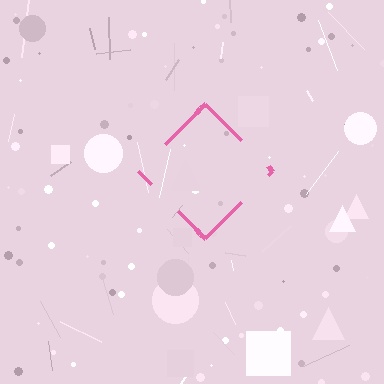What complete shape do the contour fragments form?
The contour fragments form a diamond.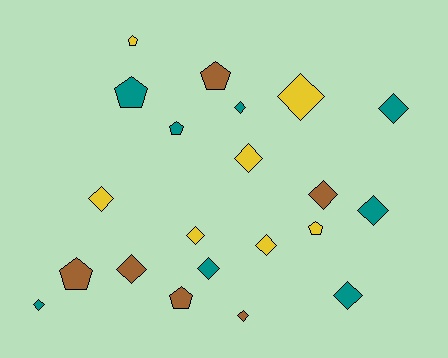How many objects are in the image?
There are 21 objects.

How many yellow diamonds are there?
There are 5 yellow diamonds.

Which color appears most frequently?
Teal, with 8 objects.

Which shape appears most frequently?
Diamond, with 14 objects.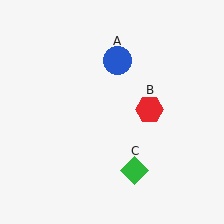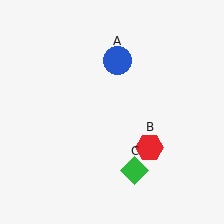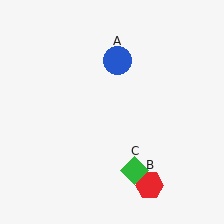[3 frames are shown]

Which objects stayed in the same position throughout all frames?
Blue circle (object A) and green diamond (object C) remained stationary.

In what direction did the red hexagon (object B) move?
The red hexagon (object B) moved down.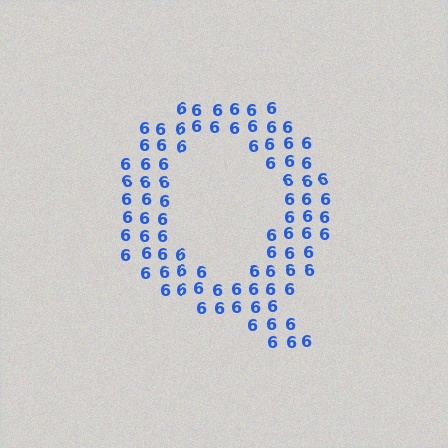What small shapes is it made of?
It is made of small digit 6's.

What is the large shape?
The large shape is the letter Q.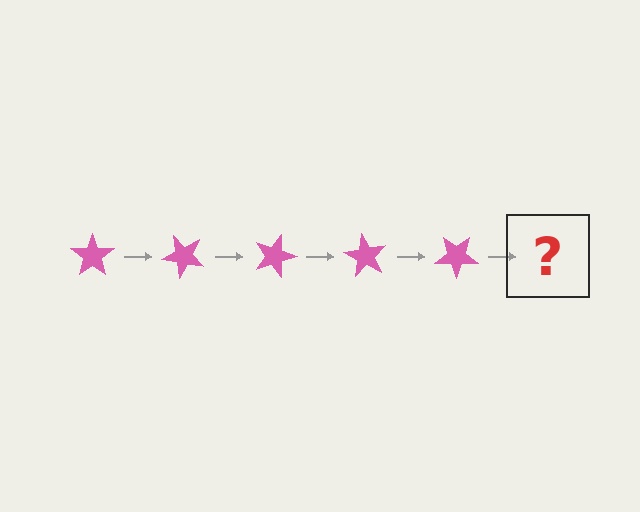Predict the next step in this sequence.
The next step is a pink star rotated 225 degrees.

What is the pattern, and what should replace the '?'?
The pattern is that the star rotates 45 degrees each step. The '?' should be a pink star rotated 225 degrees.